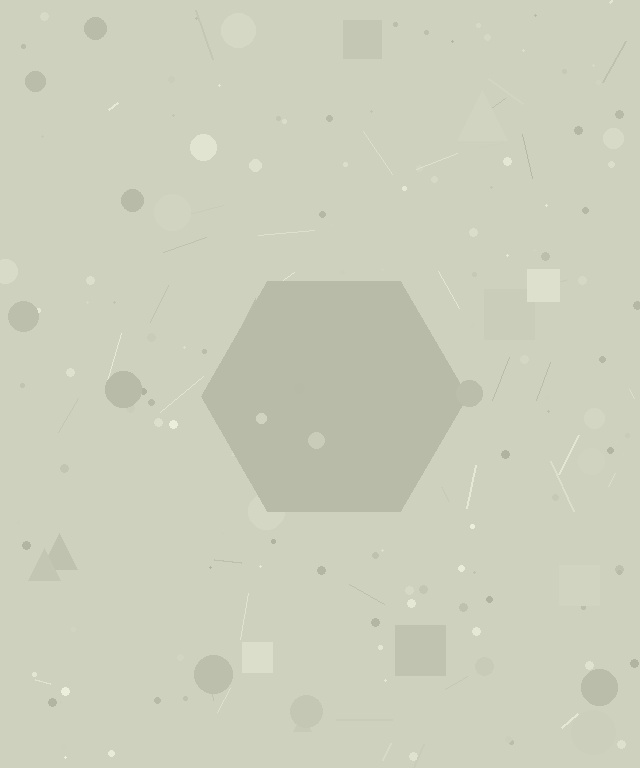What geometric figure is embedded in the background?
A hexagon is embedded in the background.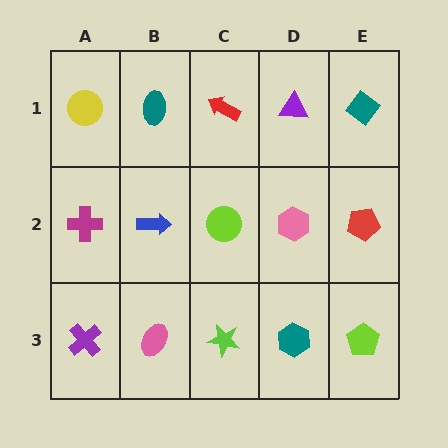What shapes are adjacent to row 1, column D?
A pink hexagon (row 2, column D), a red arrow (row 1, column C), a teal diamond (row 1, column E).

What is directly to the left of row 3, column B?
A purple cross.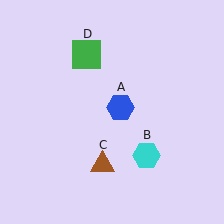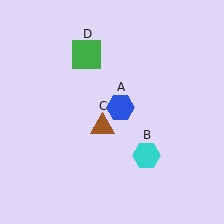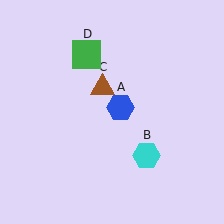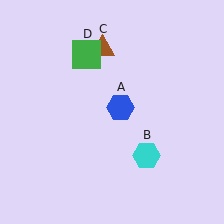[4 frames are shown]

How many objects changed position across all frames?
1 object changed position: brown triangle (object C).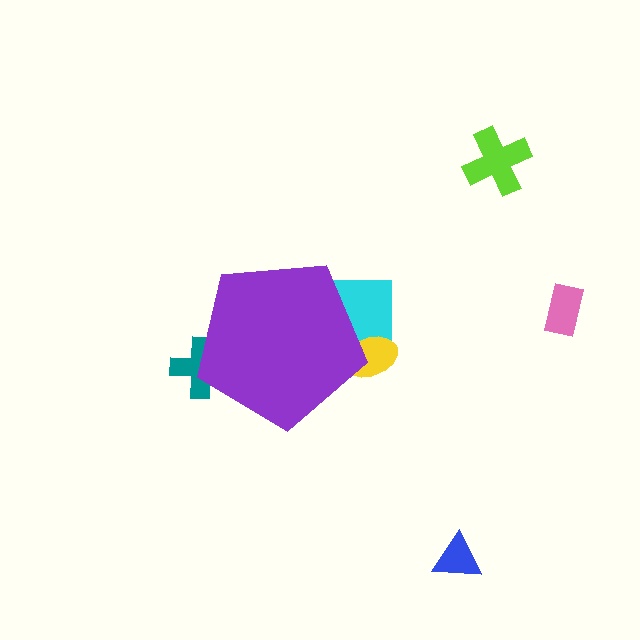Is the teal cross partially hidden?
Yes, the teal cross is partially hidden behind the purple pentagon.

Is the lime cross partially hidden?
No, the lime cross is fully visible.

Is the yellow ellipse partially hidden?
Yes, the yellow ellipse is partially hidden behind the purple pentagon.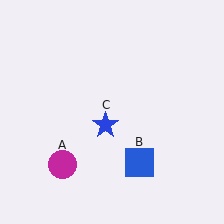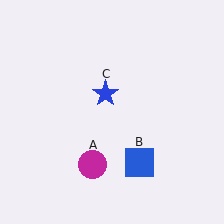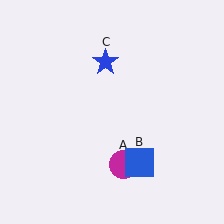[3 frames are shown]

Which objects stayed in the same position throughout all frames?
Blue square (object B) remained stationary.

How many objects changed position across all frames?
2 objects changed position: magenta circle (object A), blue star (object C).